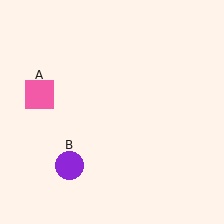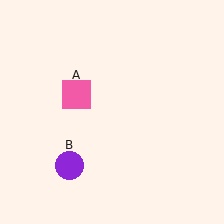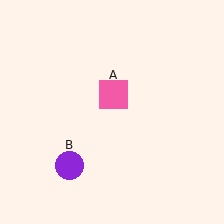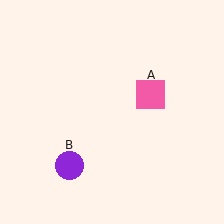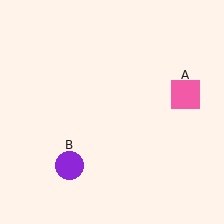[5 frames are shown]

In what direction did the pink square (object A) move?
The pink square (object A) moved right.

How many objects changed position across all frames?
1 object changed position: pink square (object A).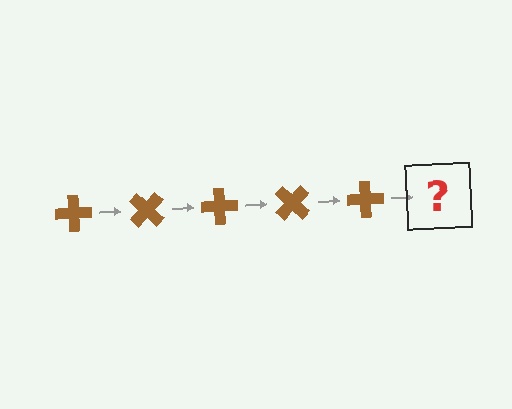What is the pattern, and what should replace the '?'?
The pattern is that the cross rotates 45 degrees each step. The '?' should be a brown cross rotated 225 degrees.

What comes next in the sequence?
The next element should be a brown cross rotated 225 degrees.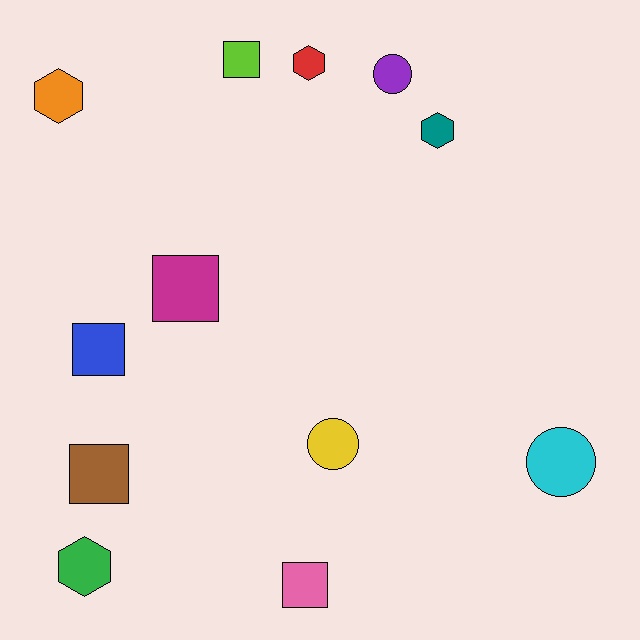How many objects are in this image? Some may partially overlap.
There are 12 objects.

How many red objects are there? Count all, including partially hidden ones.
There is 1 red object.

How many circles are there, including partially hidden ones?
There are 3 circles.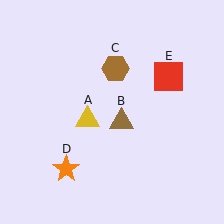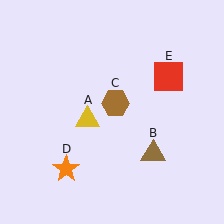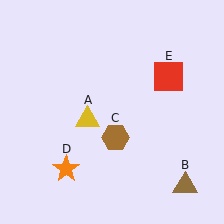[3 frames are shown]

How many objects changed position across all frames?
2 objects changed position: brown triangle (object B), brown hexagon (object C).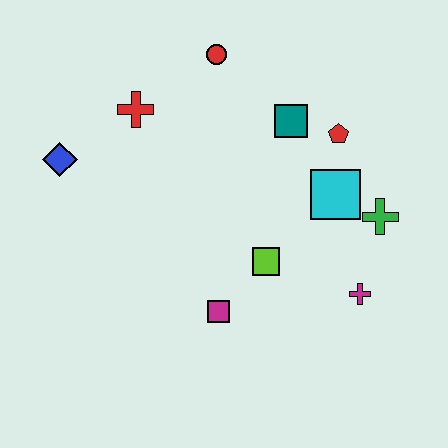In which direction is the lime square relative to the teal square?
The lime square is below the teal square.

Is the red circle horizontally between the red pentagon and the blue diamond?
Yes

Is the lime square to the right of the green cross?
No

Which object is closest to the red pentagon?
The teal square is closest to the red pentagon.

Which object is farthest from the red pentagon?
The blue diamond is farthest from the red pentagon.